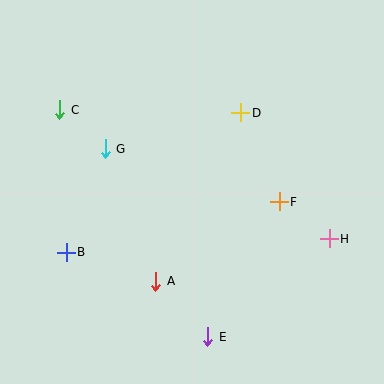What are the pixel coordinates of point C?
Point C is at (60, 110).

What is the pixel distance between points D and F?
The distance between D and F is 97 pixels.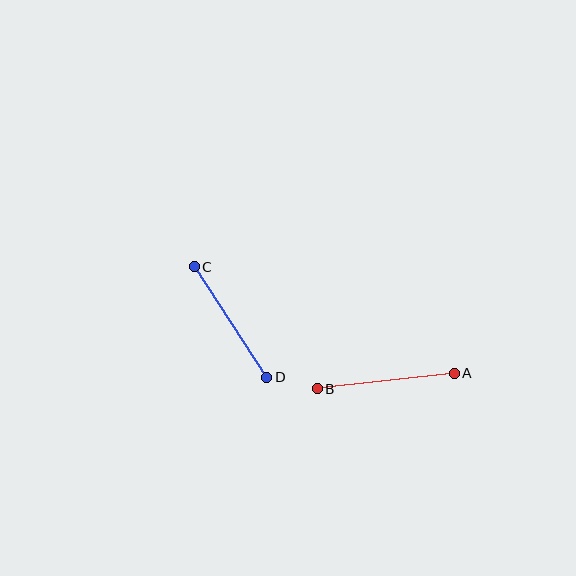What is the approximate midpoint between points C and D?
The midpoint is at approximately (231, 322) pixels.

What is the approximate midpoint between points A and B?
The midpoint is at approximately (386, 381) pixels.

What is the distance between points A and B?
The distance is approximately 138 pixels.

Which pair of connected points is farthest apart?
Points A and B are farthest apart.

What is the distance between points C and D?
The distance is approximately 132 pixels.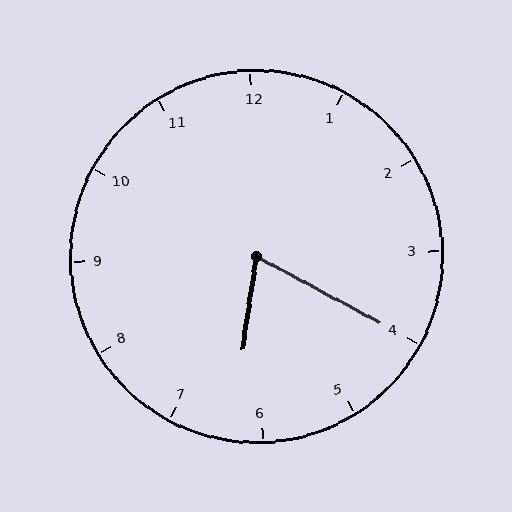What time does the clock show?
6:20.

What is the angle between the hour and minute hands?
Approximately 70 degrees.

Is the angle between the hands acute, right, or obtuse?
It is acute.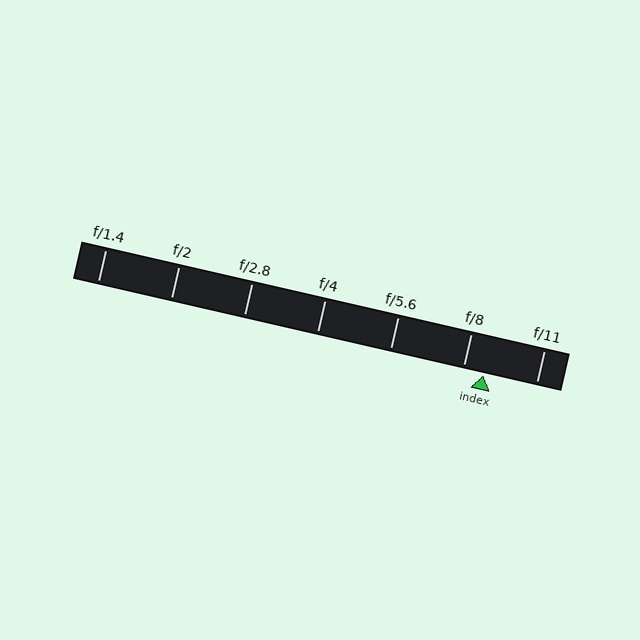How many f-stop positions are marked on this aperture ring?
There are 7 f-stop positions marked.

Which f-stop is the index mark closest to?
The index mark is closest to f/8.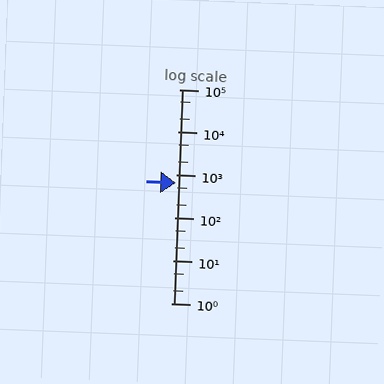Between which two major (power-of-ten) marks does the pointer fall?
The pointer is between 100 and 1000.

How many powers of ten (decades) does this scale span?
The scale spans 5 decades, from 1 to 100000.